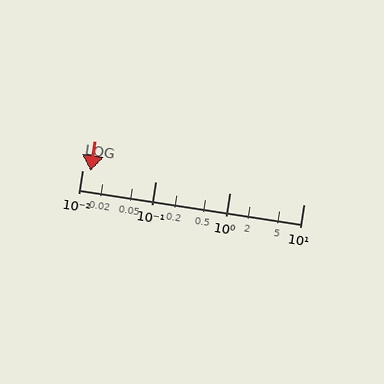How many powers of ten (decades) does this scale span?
The scale spans 3 decades, from 0.01 to 10.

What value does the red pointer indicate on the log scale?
The pointer indicates approximately 0.013.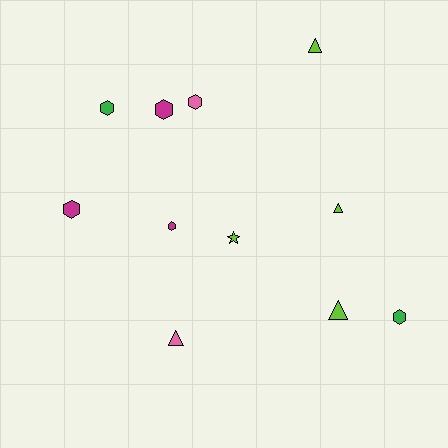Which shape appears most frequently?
Hexagon, with 6 objects.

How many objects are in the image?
There are 11 objects.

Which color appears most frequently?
Lime, with 4 objects.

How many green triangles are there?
There are no green triangles.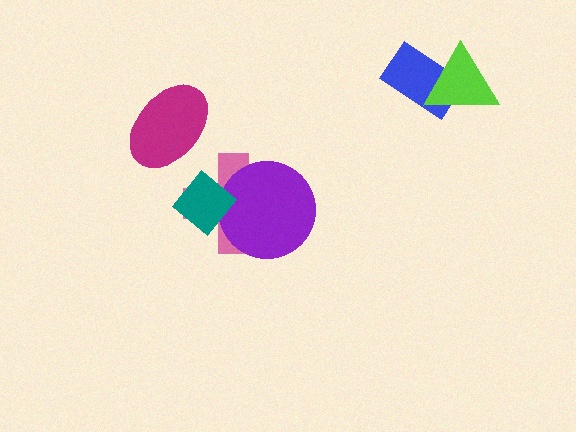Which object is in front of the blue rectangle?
The lime triangle is in front of the blue rectangle.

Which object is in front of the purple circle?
The teal diamond is in front of the purple circle.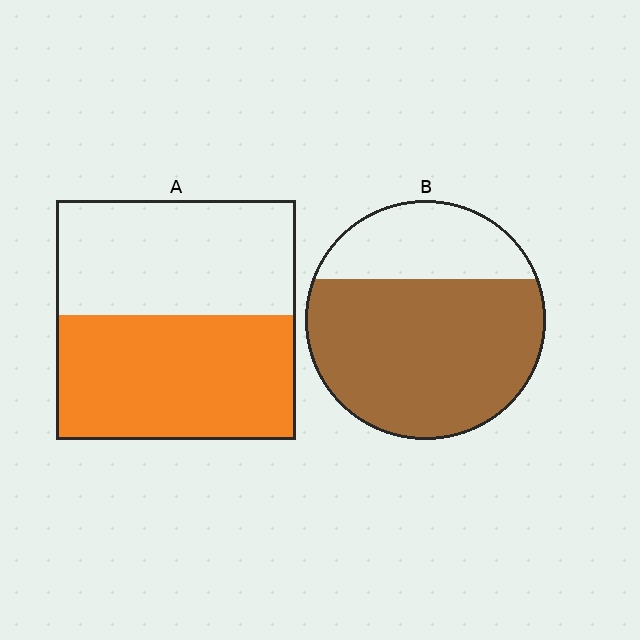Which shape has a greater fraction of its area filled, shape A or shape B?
Shape B.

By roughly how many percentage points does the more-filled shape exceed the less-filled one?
By roughly 20 percentage points (B over A).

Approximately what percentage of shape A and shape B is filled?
A is approximately 50% and B is approximately 70%.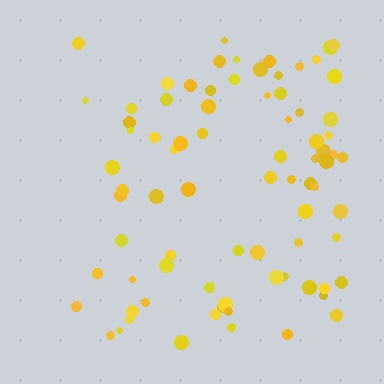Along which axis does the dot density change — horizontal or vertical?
Horizontal.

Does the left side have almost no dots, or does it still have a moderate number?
Still a moderate number, just noticeably fewer than the right.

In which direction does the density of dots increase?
From left to right, with the right side densest.